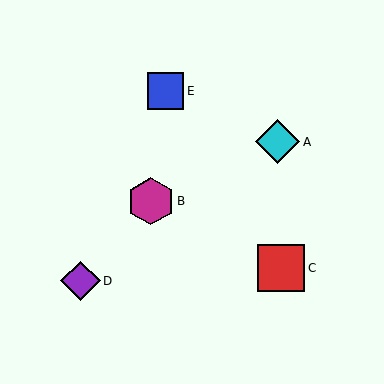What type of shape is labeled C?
Shape C is a red square.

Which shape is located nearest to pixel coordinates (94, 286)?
The purple diamond (labeled D) at (80, 281) is nearest to that location.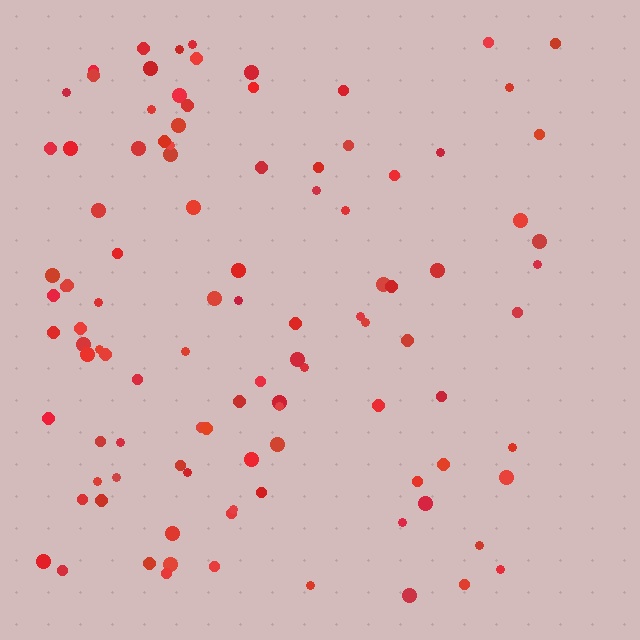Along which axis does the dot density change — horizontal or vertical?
Horizontal.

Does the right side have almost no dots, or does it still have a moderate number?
Still a moderate number, just noticeably fewer than the left.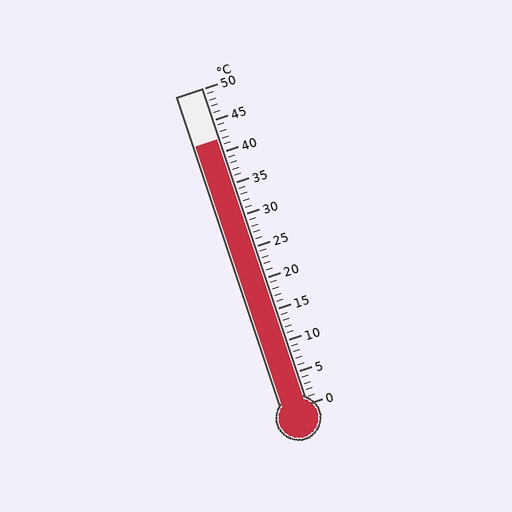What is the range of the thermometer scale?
The thermometer scale ranges from 0°C to 50°C.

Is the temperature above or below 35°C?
The temperature is above 35°C.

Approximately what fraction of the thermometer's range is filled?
The thermometer is filled to approximately 85% of its range.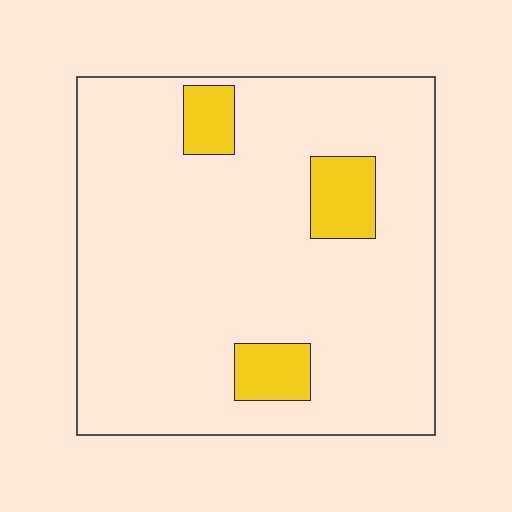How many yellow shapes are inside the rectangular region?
3.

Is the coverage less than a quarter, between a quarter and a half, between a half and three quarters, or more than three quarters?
Less than a quarter.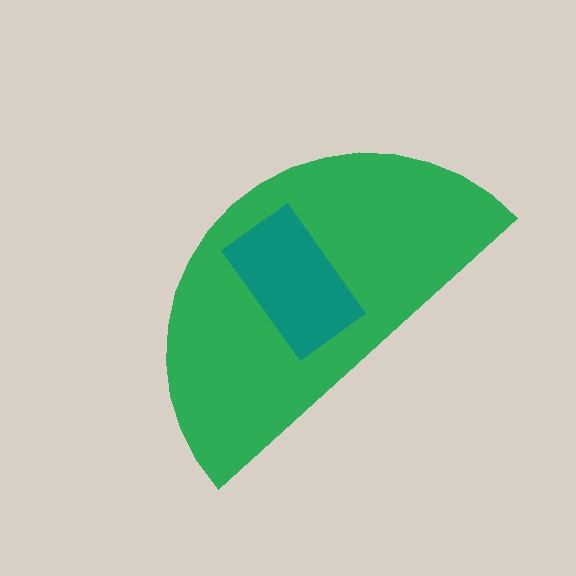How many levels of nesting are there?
2.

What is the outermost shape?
The green semicircle.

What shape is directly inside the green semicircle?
The teal rectangle.